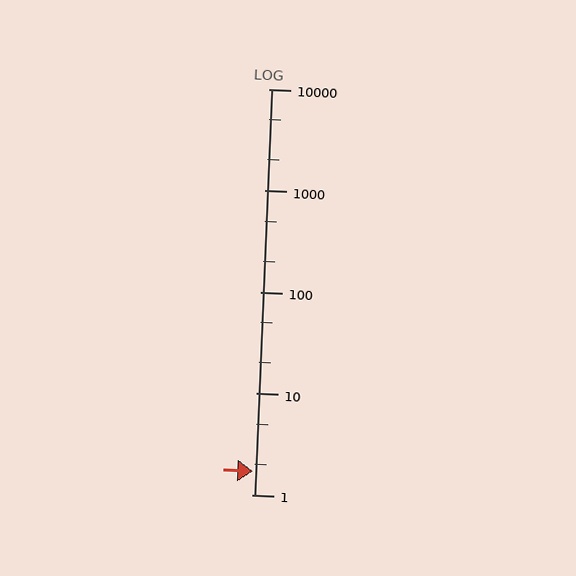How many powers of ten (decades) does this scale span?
The scale spans 4 decades, from 1 to 10000.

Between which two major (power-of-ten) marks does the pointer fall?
The pointer is between 1 and 10.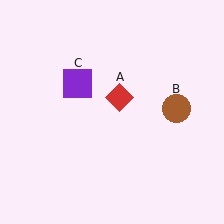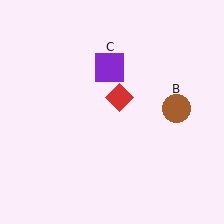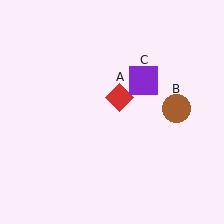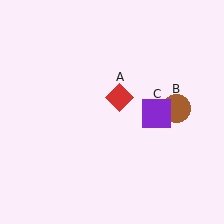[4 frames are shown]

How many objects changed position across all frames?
1 object changed position: purple square (object C).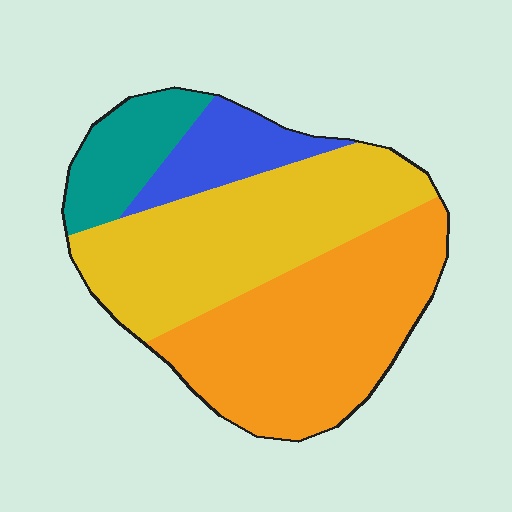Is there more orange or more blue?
Orange.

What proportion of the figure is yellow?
Yellow covers about 35% of the figure.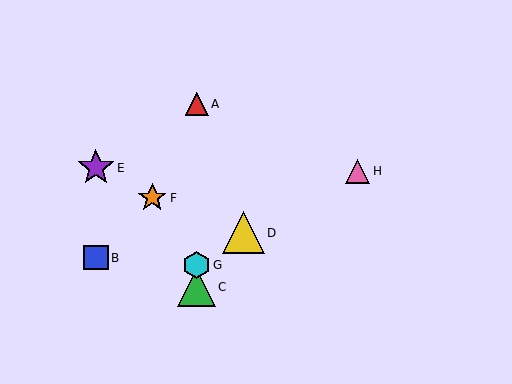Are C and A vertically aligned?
Yes, both are at x≈197.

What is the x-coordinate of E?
Object E is at x≈96.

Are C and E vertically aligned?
No, C is at x≈197 and E is at x≈96.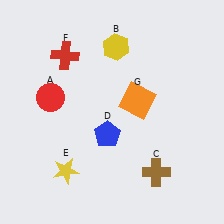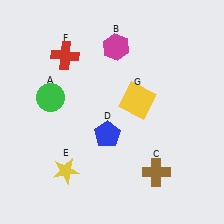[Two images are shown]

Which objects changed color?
A changed from red to green. B changed from yellow to magenta. G changed from orange to yellow.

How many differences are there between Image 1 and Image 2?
There are 3 differences between the two images.